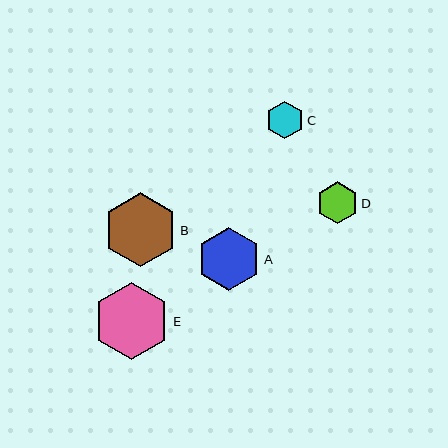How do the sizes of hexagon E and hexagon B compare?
Hexagon E and hexagon B are approximately the same size.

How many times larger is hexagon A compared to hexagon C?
Hexagon A is approximately 1.7 times the size of hexagon C.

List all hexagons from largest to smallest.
From largest to smallest: E, B, A, D, C.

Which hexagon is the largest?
Hexagon E is the largest with a size of approximately 77 pixels.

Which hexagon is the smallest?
Hexagon C is the smallest with a size of approximately 37 pixels.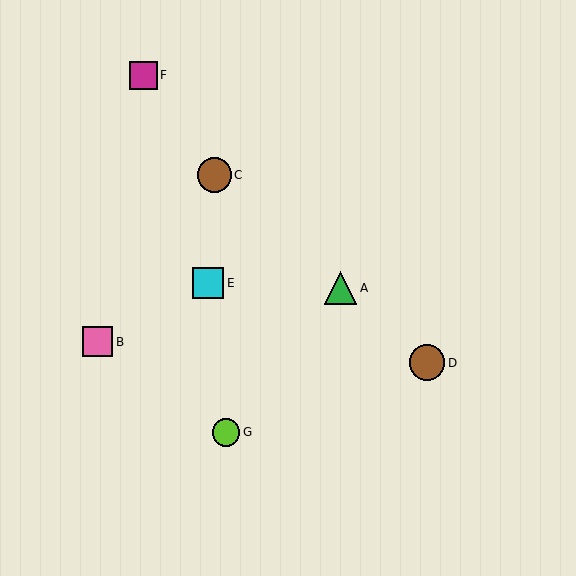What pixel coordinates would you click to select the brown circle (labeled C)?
Click at (214, 175) to select the brown circle C.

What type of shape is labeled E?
Shape E is a cyan square.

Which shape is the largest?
The brown circle (labeled D) is the largest.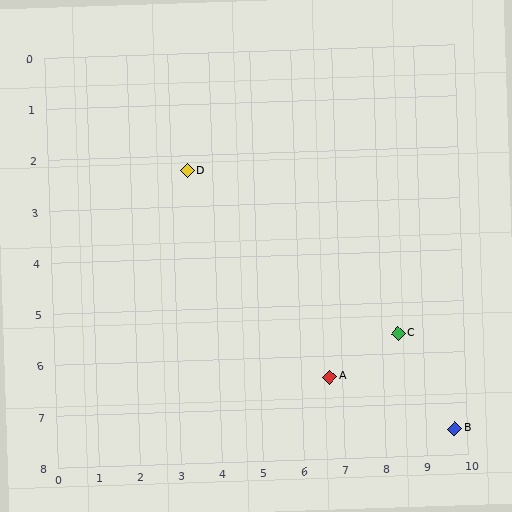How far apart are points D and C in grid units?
Points D and C are about 6.0 grid units apart.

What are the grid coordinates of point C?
Point C is at approximately (8.4, 5.6).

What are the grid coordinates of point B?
Point B is at approximately (9.7, 7.5).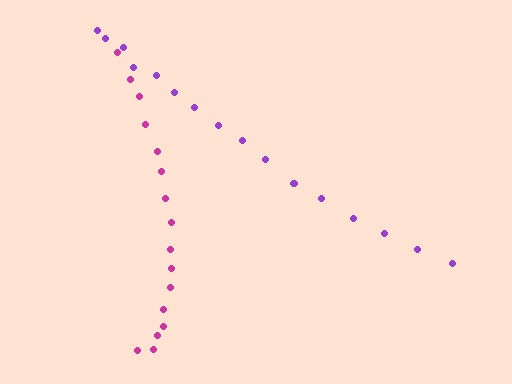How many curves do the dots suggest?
There are 2 distinct paths.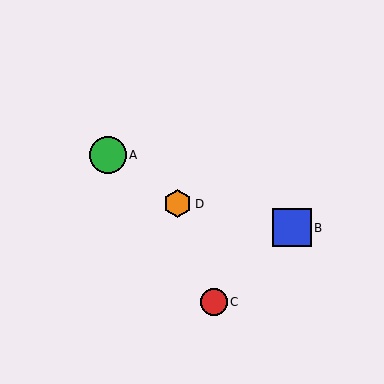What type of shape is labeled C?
Shape C is a red circle.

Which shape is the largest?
The blue square (labeled B) is the largest.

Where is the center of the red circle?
The center of the red circle is at (214, 302).